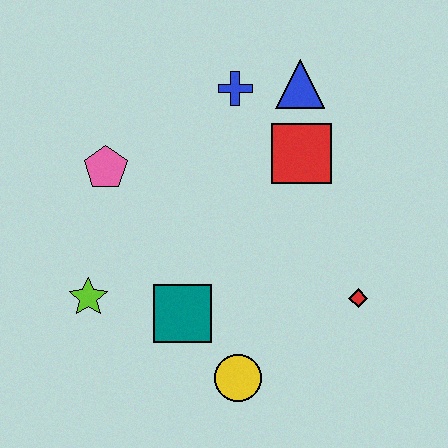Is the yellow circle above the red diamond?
No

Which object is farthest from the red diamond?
The pink pentagon is farthest from the red diamond.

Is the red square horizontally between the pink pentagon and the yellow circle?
No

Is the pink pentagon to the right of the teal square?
No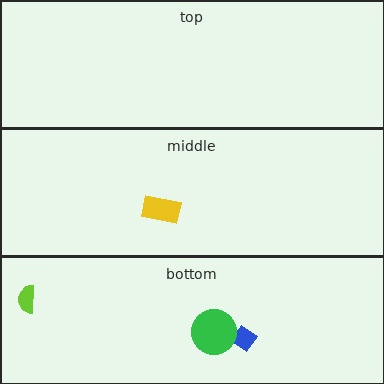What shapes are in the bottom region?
The blue diamond, the lime semicircle, the green circle.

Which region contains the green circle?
The bottom region.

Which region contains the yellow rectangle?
The middle region.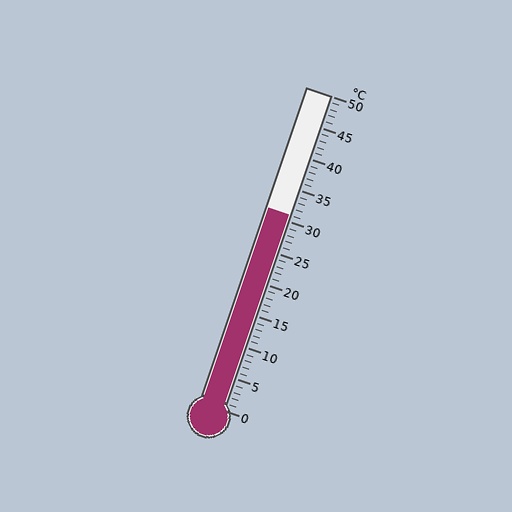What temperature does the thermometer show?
The thermometer shows approximately 31°C.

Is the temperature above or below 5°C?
The temperature is above 5°C.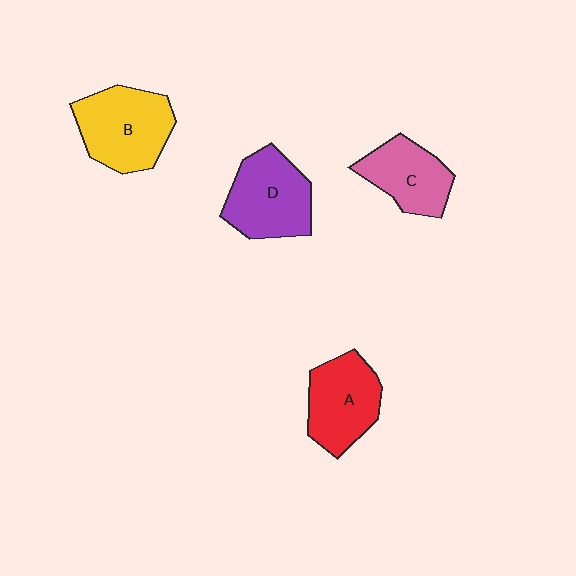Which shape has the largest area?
Shape B (yellow).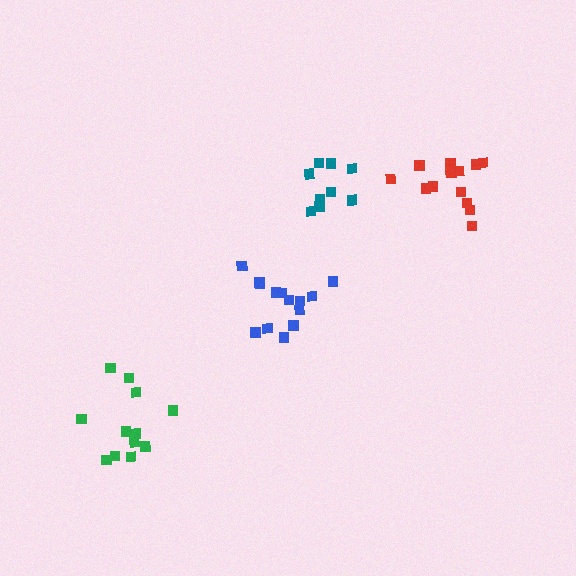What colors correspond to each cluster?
The clusters are colored: teal, green, blue, red.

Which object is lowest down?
The green cluster is bottommost.